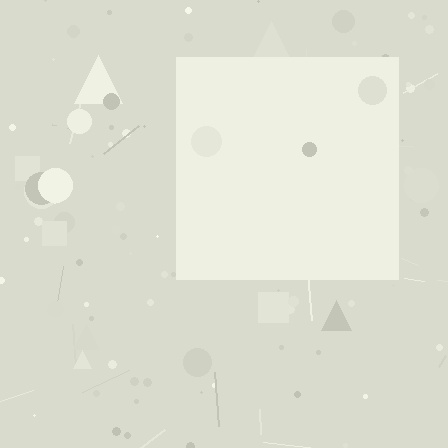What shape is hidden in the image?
A square is hidden in the image.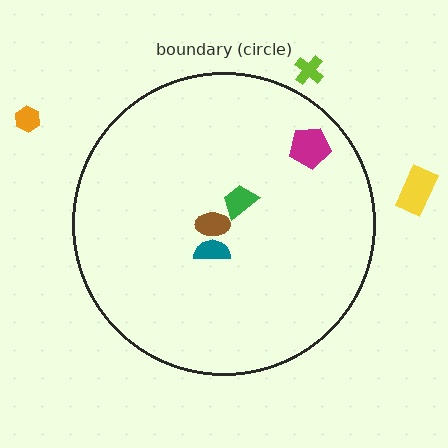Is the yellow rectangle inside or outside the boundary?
Outside.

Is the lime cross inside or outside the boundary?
Outside.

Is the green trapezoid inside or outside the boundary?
Inside.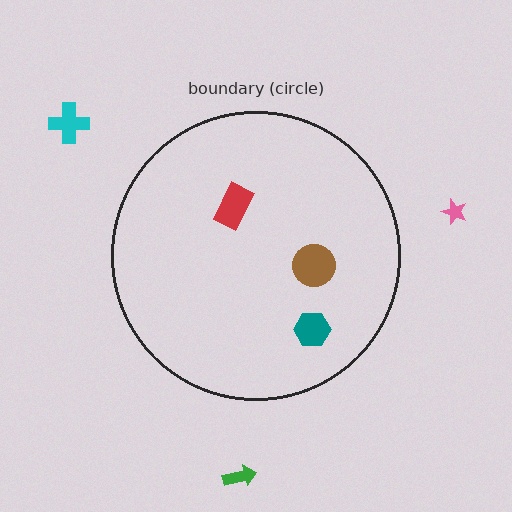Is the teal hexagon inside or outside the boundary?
Inside.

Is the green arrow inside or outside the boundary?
Outside.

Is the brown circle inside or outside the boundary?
Inside.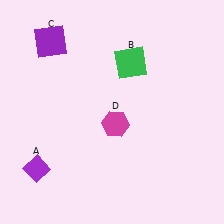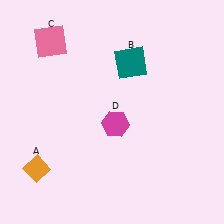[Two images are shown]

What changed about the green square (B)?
In Image 1, B is green. In Image 2, it changed to teal.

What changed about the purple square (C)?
In Image 1, C is purple. In Image 2, it changed to pink.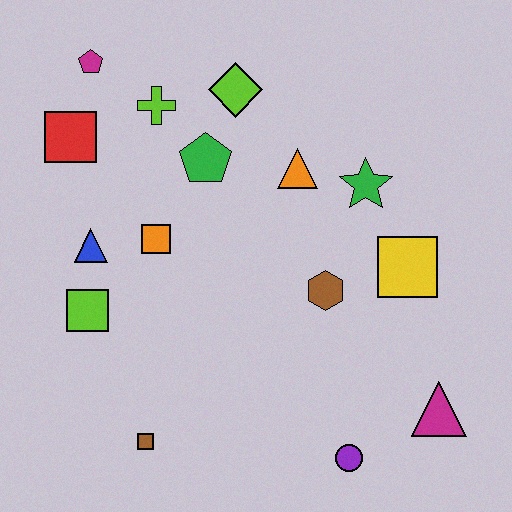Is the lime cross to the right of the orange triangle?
No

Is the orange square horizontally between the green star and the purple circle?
No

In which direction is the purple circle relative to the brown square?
The purple circle is to the right of the brown square.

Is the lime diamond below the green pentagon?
No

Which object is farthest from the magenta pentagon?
The magenta triangle is farthest from the magenta pentagon.